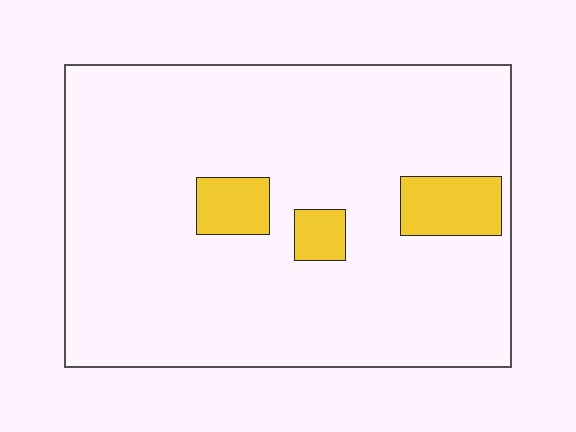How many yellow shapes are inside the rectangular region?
3.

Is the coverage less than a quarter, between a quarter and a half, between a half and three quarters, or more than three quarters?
Less than a quarter.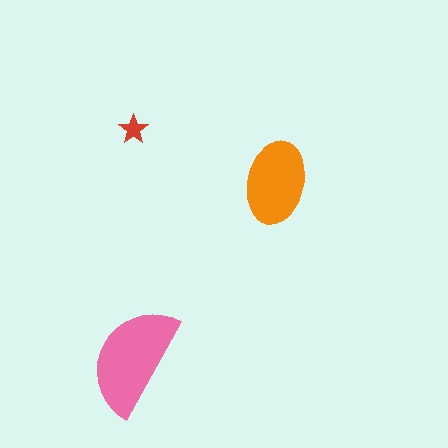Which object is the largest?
The pink semicircle.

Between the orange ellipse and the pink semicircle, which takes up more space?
The pink semicircle.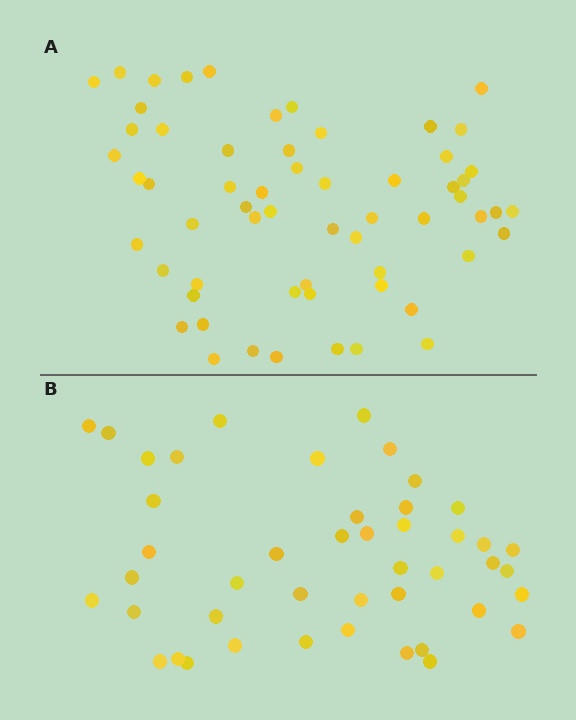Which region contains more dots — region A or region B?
Region A (the top region) has more dots.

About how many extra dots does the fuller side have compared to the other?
Region A has approximately 15 more dots than region B.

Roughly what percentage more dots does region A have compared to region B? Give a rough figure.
About 35% more.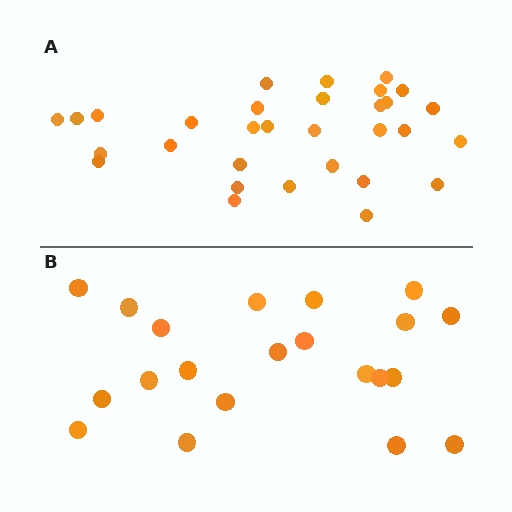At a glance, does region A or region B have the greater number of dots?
Region A (the top region) has more dots.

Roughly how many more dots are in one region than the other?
Region A has roughly 10 or so more dots than region B.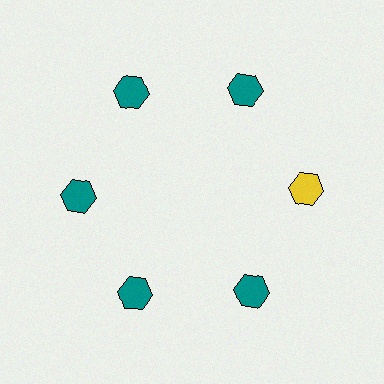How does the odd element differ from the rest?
It has a different color: yellow instead of teal.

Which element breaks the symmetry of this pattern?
The yellow hexagon at roughly the 3 o'clock position breaks the symmetry. All other shapes are teal hexagons.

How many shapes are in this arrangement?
There are 6 shapes arranged in a ring pattern.